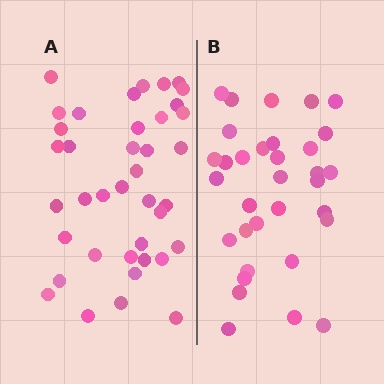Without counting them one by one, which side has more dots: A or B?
Region A (the left region) has more dots.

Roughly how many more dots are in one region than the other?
Region A has about 6 more dots than region B.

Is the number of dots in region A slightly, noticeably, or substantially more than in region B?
Region A has only slightly more — the two regions are fairly close. The ratio is roughly 1.2 to 1.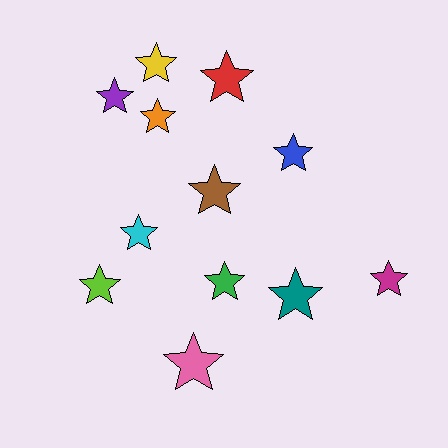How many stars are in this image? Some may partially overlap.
There are 12 stars.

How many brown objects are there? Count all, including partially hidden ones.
There is 1 brown object.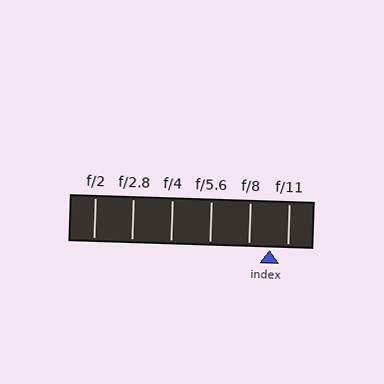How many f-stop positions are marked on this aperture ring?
There are 6 f-stop positions marked.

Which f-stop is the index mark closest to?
The index mark is closest to f/11.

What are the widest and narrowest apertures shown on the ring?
The widest aperture shown is f/2 and the narrowest is f/11.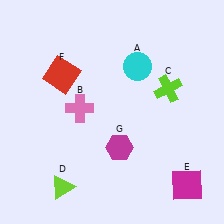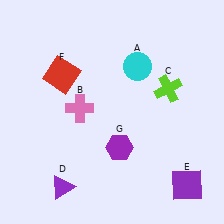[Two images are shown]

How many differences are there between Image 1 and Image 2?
There are 3 differences between the two images.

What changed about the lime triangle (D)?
In Image 1, D is lime. In Image 2, it changed to purple.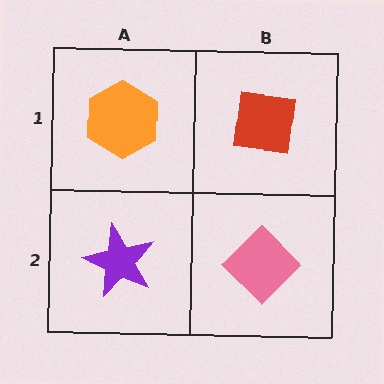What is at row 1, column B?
A red square.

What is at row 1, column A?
An orange hexagon.